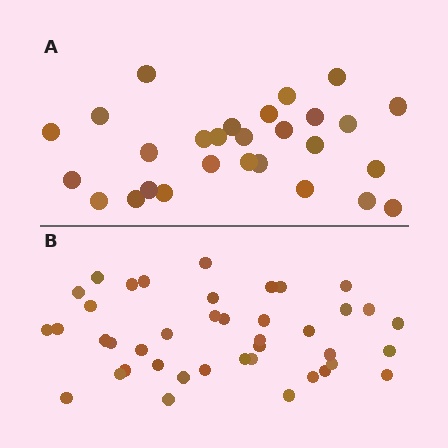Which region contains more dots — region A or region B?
Region B (the bottom region) has more dots.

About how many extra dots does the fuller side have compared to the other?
Region B has approximately 15 more dots than region A.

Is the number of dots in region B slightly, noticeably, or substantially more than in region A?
Region B has substantially more. The ratio is roughly 1.5 to 1.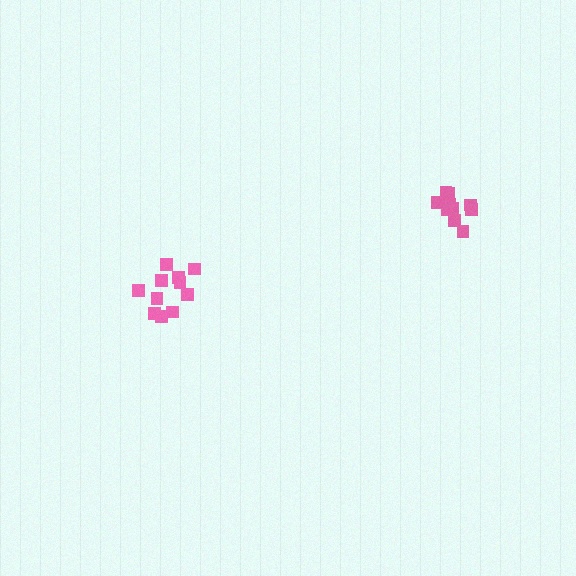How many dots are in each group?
Group 1: 11 dots, Group 2: 11 dots (22 total).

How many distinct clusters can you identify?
There are 2 distinct clusters.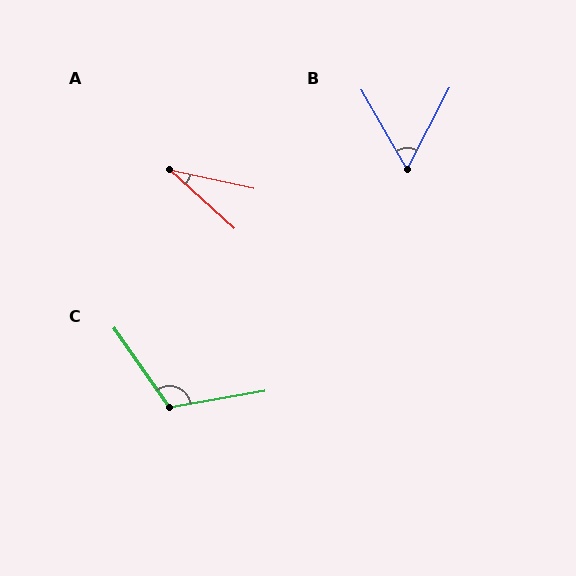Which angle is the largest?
C, at approximately 115 degrees.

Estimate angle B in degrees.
Approximately 57 degrees.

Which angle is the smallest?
A, at approximately 30 degrees.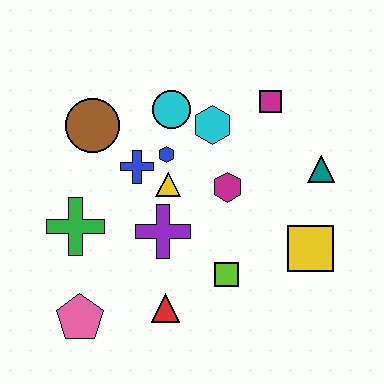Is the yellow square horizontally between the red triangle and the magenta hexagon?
No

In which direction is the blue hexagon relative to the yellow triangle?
The blue hexagon is above the yellow triangle.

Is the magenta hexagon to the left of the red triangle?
No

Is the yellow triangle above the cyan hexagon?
No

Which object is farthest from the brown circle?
The yellow square is farthest from the brown circle.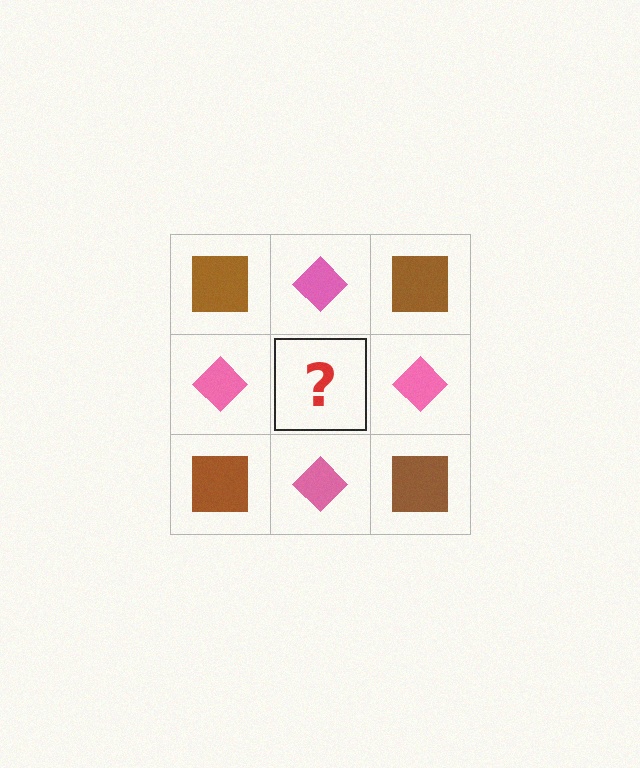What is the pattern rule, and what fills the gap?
The rule is that it alternates brown square and pink diamond in a checkerboard pattern. The gap should be filled with a brown square.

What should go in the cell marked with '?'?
The missing cell should contain a brown square.